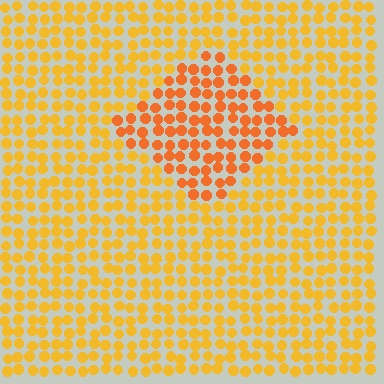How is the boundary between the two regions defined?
The boundary is defined purely by a slight shift in hue (about 23 degrees). Spacing, size, and orientation are identical on both sides.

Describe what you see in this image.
The image is filled with small yellow elements in a uniform arrangement. A diamond-shaped region is visible where the elements are tinted to a slightly different hue, forming a subtle color boundary.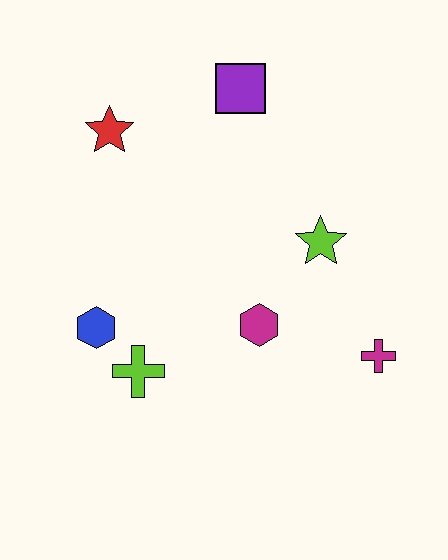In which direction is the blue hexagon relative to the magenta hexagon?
The blue hexagon is to the left of the magenta hexagon.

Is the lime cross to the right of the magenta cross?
No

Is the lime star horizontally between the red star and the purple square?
No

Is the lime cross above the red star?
No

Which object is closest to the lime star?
The magenta hexagon is closest to the lime star.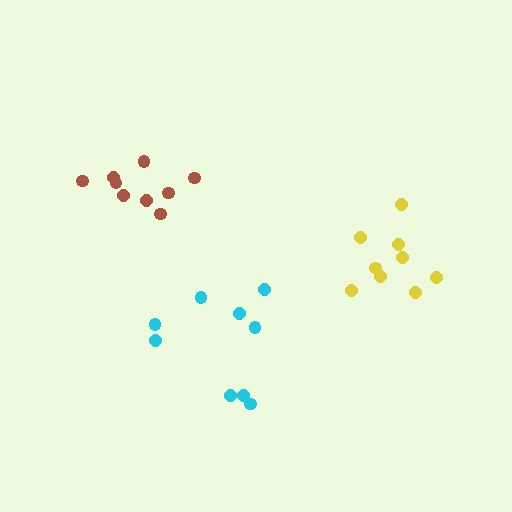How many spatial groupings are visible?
There are 3 spatial groupings.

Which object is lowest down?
The cyan cluster is bottommost.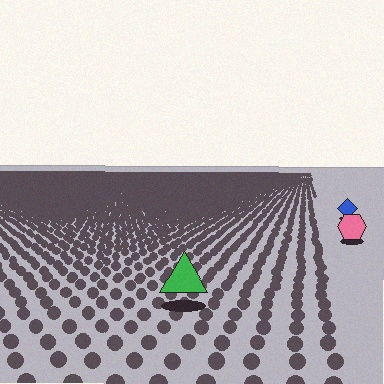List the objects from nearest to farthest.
From nearest to farthest: the green triangle, the pink hexagon, the blue diamond.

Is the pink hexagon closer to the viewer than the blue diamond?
Yes. The pink hexagon is closer — you can tell from the texture gradient: the ground texture is coarser near it.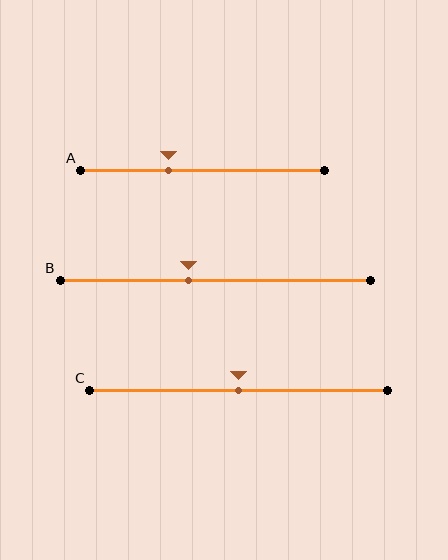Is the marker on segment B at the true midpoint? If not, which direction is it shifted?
No, the marker on segment B is shifted to the left by about 9% of the segment length.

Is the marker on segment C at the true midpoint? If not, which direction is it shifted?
Yes, the marker on segment C is at the true midpoint.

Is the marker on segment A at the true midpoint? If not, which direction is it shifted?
No, the marker on segment A is shifted to the left by about 14% of the segment length.